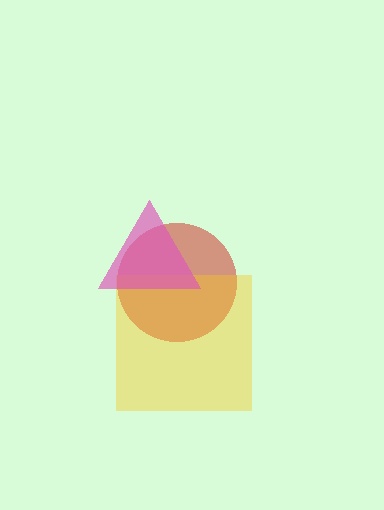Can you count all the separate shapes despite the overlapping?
Yes, there are 3 separate shapes.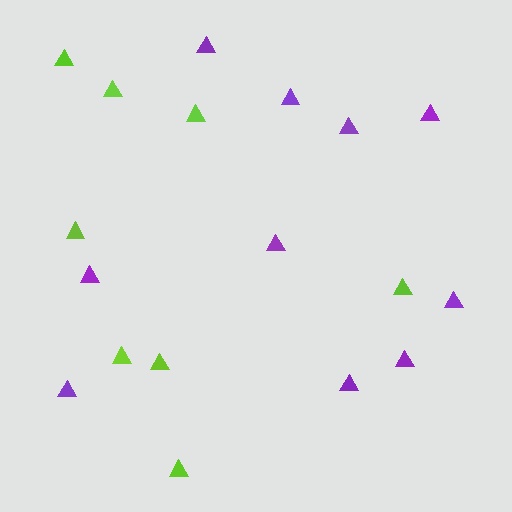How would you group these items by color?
There are 2 groups: one group of purple triangles (10) and one group of lime triangles (8).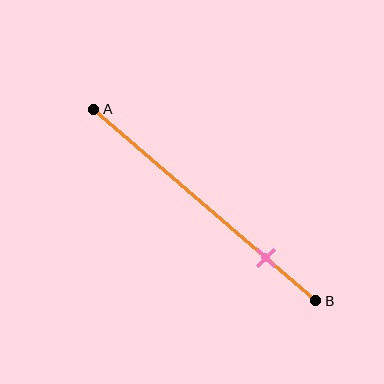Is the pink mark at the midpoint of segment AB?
No, the mark is at about 80% from A, not at the 50% midpoint.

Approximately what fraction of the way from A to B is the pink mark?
The pink mark is approximately 80% of the way from A to B.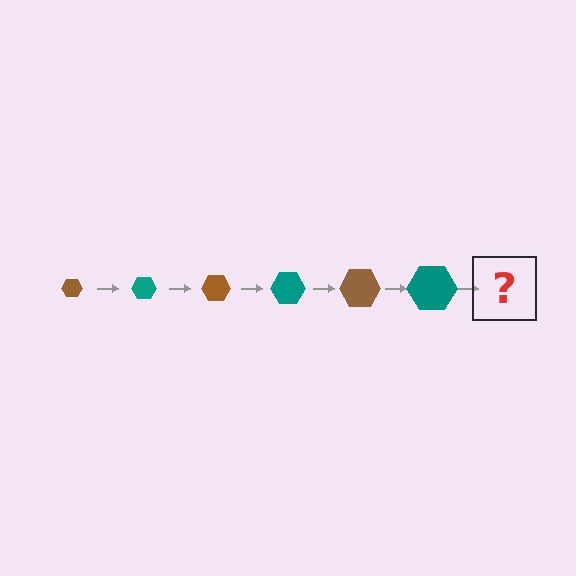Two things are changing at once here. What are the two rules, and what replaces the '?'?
The two rules are that the hexagon grows larger each step and the color cycles through brown and teal. The '?' should be a brown hexagon, larger than the previous one.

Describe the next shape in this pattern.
It should be a brown hexagon, larger than the previous one.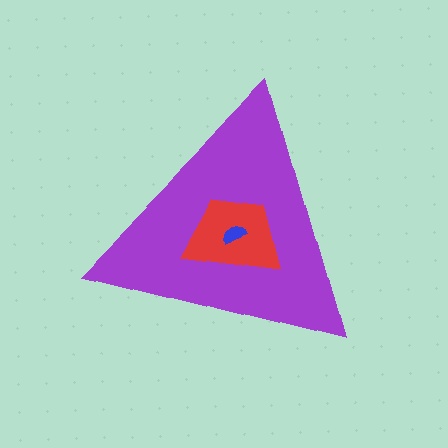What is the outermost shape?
The purple triangle.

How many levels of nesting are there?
3.